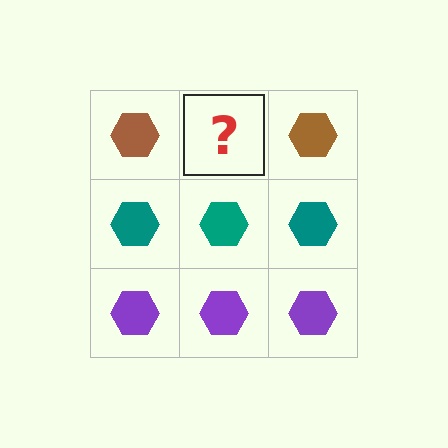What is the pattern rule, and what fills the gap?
The rule is that each row has a consistent color. The gap should be filled with a brown hexagon.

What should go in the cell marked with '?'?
The missing cell should contain a brown hexagon.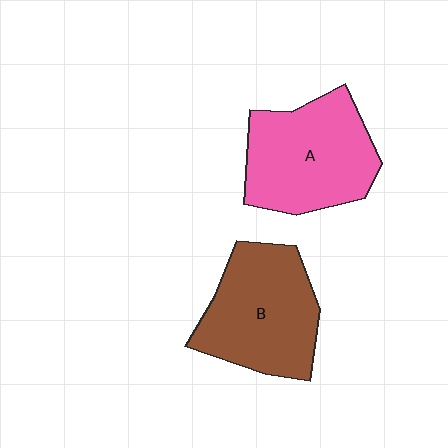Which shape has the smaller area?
Shape B (brown).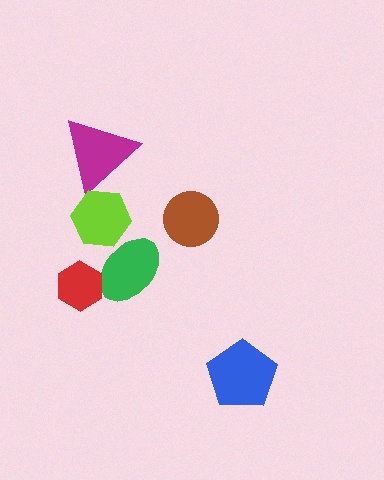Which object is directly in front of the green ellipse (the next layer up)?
The red hexagon is directly in front of the green ellipse.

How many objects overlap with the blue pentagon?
0 objects overlap with the blue pentagon.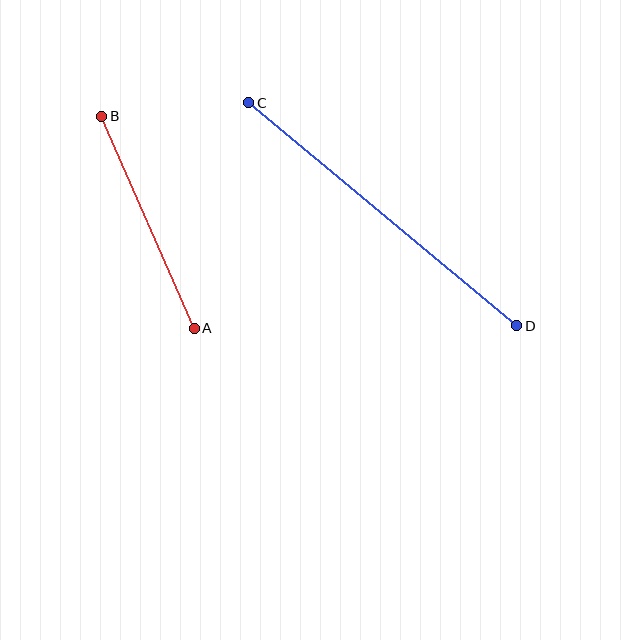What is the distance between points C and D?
The distance is approximately 349 pixels.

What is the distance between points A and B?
The distance is approximately 231 pixels.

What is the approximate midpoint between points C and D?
The midpoint is at approximately (383, 214) pixels.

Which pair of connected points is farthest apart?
Points C and D are farthest apart.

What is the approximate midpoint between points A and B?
The midpoint is at approximately (148, 222) pixels.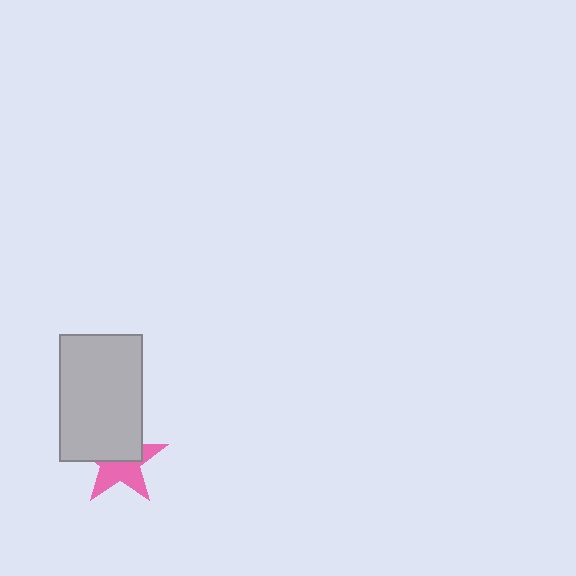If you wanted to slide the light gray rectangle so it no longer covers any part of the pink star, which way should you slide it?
Slide it up — that is the most direct way to separate the two shapes.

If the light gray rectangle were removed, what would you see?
You would see the complete pink star.